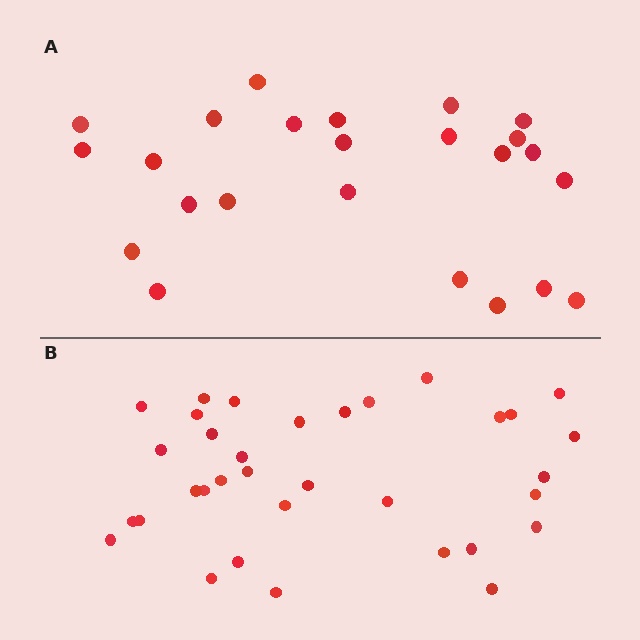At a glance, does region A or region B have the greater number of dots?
Region B (the bottom region) has more dots.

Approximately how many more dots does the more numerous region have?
Region B has roughly 10 or so more dots than region A.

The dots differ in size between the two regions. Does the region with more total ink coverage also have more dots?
No. Region A has more total ink coverage because its dots are larger, but region B actually contains more individual dots. Total area can be misleading — the number of items is what matters here.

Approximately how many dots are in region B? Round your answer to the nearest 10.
About 30 dots. (The exact count is 34, which rounds to 30.)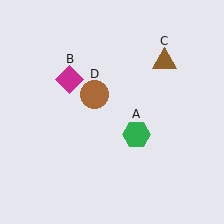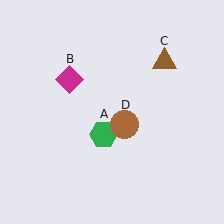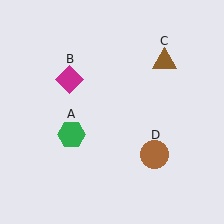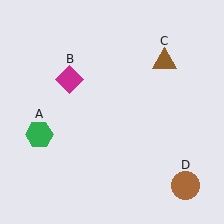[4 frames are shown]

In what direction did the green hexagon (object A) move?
The green hexagon (object A) moved left.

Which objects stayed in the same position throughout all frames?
Magenta diamond (object B) and brown triangle (object C) remained stationary.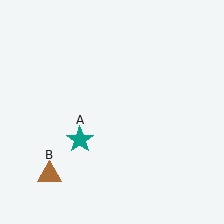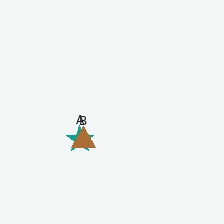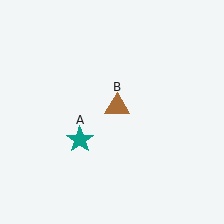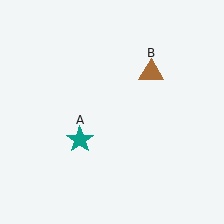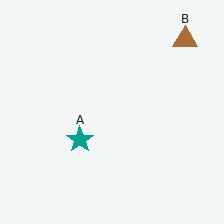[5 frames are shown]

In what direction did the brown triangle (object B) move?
The brown triangle (object B) moved up and to the right.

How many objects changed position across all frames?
1 object changed position: brown triangle (object B).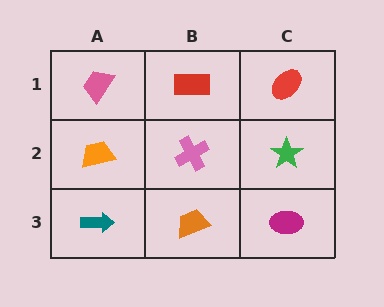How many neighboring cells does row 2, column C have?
3.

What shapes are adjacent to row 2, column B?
A red rectangle (row 1, column B), an orange trapezoid (row 3, column B), an orange trapezoid (row 2, column A), a green star (row 2, column C).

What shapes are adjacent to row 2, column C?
A red ellipse (row 1, column C), a magenta ellipse (row 3, column C), a pink cross (row 2, column B).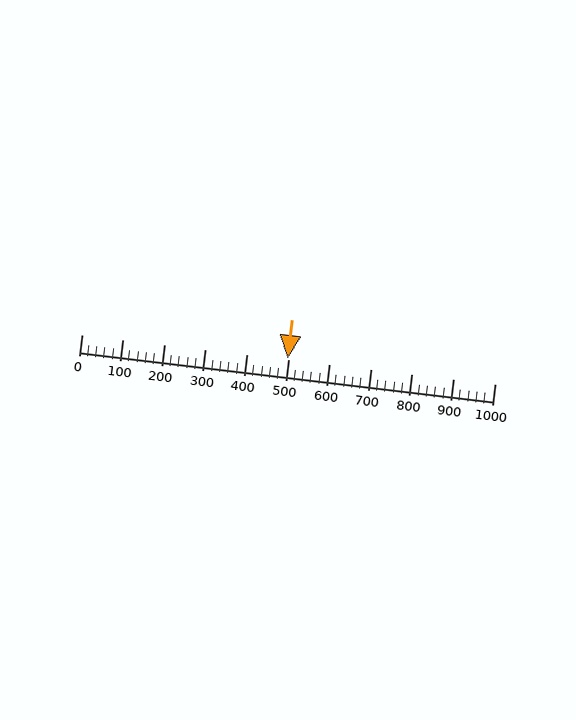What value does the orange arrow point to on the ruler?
The orange arrow points to approximately 499.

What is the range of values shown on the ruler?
The ruler shows values from 0 to 1000.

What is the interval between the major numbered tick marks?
The major tick marks are spaced 100 units apart.